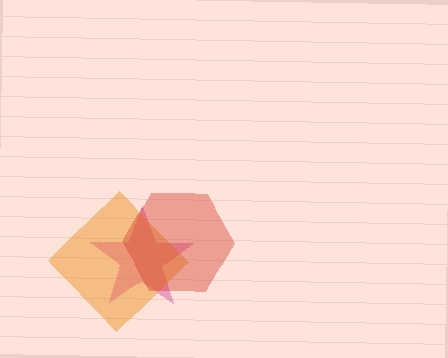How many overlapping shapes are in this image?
There are 3 overlapping shapes in the image.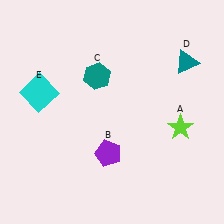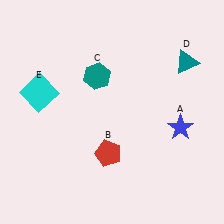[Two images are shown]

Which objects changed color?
A changed from lime to blue. B changed from purple to red.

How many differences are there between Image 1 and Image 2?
There are 2 differences between the two images.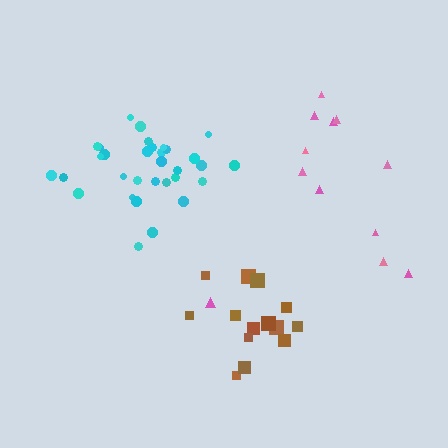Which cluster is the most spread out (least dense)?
Pink.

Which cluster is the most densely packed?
Cyan.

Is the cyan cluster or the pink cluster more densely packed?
Cyan.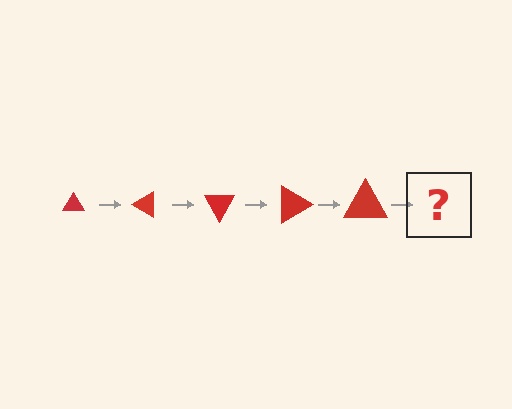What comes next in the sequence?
The next element should be a triangle, larger than the previous one and rotated 150 degrees from the start.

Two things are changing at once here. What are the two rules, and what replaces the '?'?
The two rules are that the triangle grows larger each step and it rotates 30 degrees each step. The '?' should be a triangle, larger than the previous one and rotated 150 degrees from the start.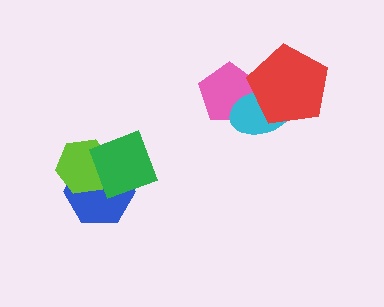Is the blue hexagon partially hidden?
Yes, it is partially covered by another shape.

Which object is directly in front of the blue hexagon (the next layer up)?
The lime hexagon is directly in front of the blue hexagon.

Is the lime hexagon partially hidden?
Yes, it is partially covered by another shape.